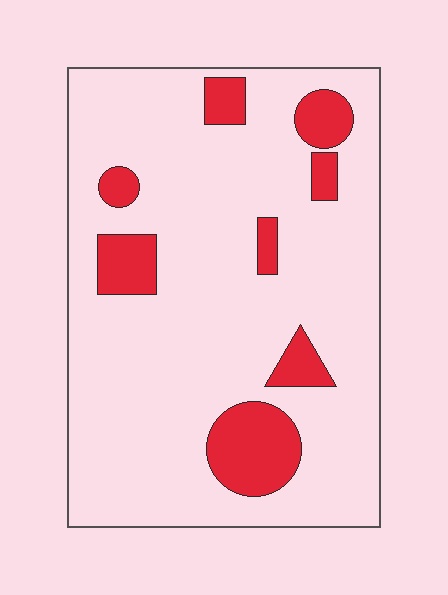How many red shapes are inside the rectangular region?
8.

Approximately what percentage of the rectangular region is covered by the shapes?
Approximately 15%.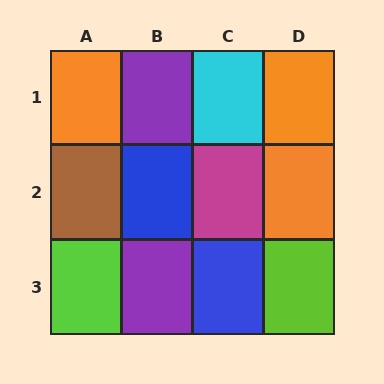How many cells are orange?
3 cells are orange.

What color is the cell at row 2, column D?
Orange.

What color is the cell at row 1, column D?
Orange.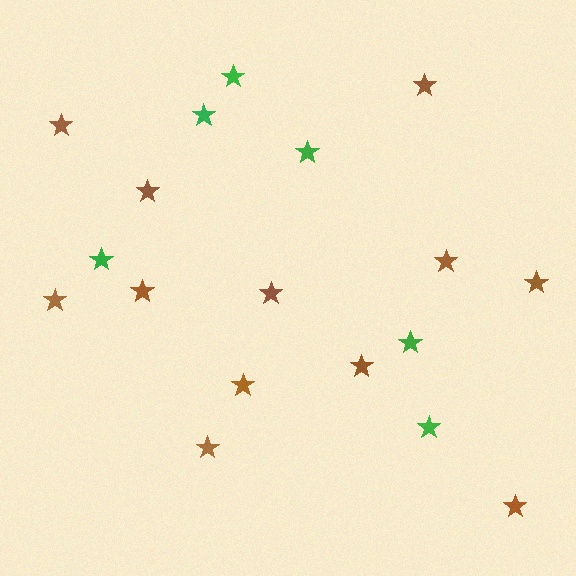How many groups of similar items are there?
There are 2 groups: one group of green stars (6) and one group of brown stars (12).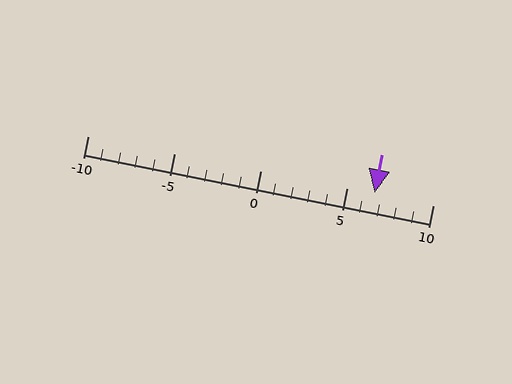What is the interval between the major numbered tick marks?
The major tick marks are spaced 5 units apart.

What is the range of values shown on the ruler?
The ruler shows values from -10 to 10.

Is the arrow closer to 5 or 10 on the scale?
The arrow is closer to 5.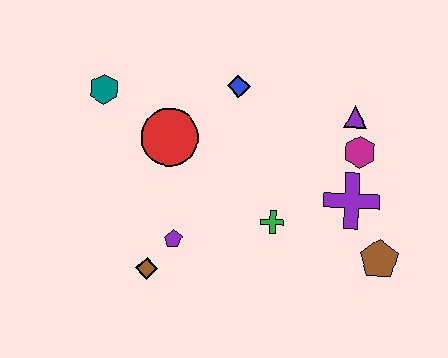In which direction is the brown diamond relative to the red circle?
The brown diamond is below the red circle.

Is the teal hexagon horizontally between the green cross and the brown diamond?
No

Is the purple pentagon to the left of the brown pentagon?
Yes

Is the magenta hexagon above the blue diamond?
No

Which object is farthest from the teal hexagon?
The brown pentagon is farthest from the teal hexagon.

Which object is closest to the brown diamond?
The purple pentagon is closest to the brown diamond.